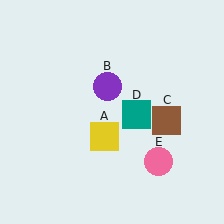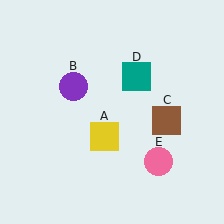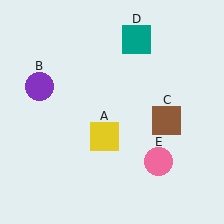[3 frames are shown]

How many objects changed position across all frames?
2 objects changed position: purple circle (object B), teal square (object D).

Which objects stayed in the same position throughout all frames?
Yellow square (object A) and brown square (object C) and pink circle (object E) remained stationary.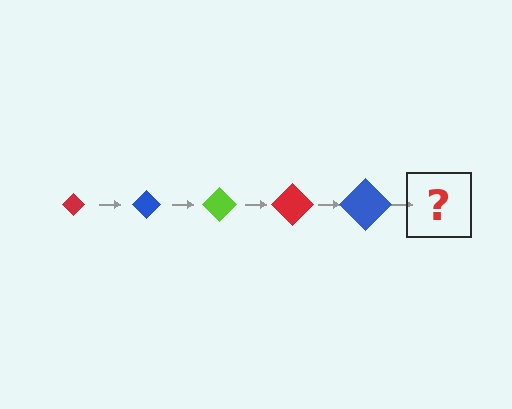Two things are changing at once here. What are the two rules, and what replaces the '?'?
The two rules are that the diamond grows larger each step and the color cycles through red, blue, and lime. The '?' should be a lime diamond, larger than the previous one.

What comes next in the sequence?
The next element should be a lime diamond, larger than the previous one.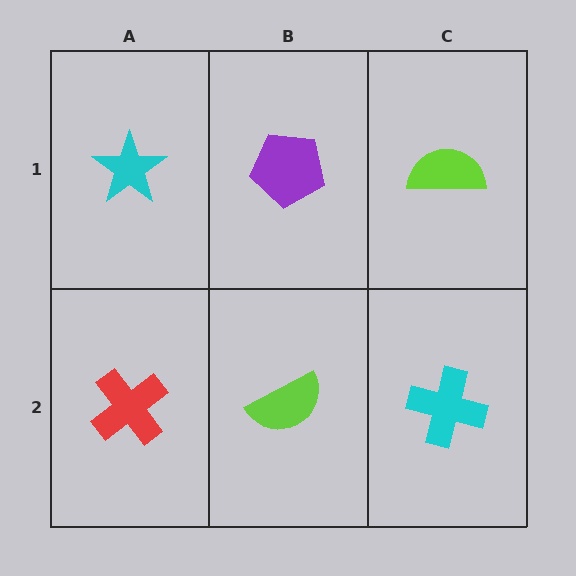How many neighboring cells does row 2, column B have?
3.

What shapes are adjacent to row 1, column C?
A cyan cross (row 2, column C), a purple pentagon (row 1, column B).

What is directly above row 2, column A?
A cyan star.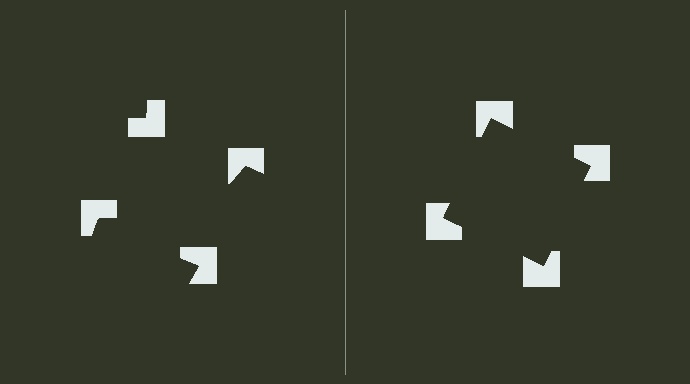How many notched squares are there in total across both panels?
8 — 4 on each side.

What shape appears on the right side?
An illusory square.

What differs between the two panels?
The notched squares are positioned identically on both sides; only the wedge orientations differ. On the right they align to a square; on the left they are misaligned.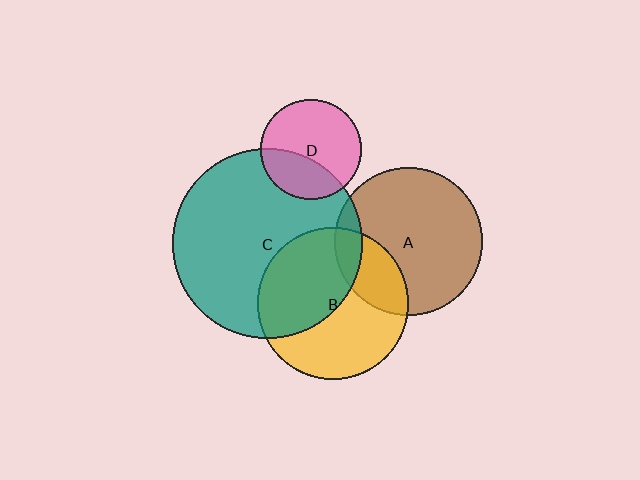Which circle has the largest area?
Circle C (teal).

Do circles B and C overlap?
Yes.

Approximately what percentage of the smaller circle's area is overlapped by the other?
Approximately 45%.